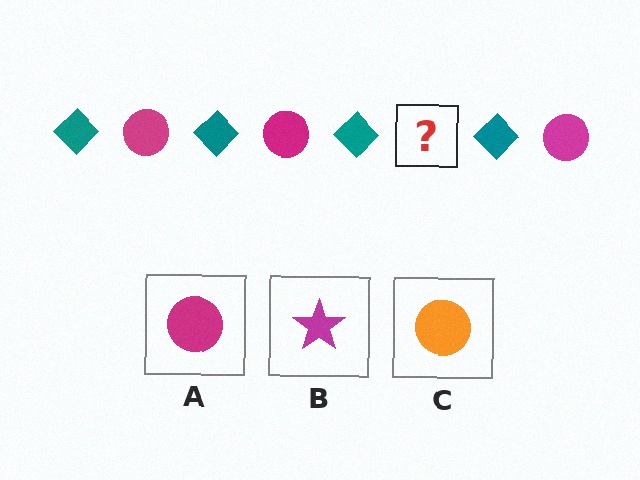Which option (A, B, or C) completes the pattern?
A.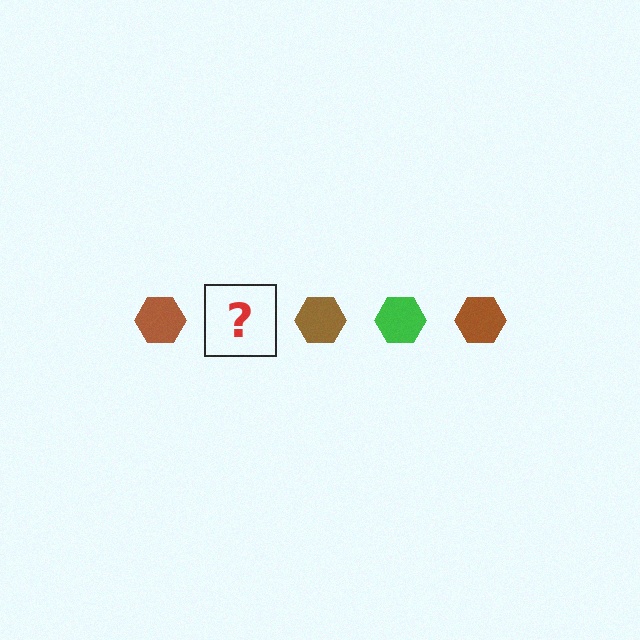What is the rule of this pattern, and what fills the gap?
The rule is that the pattern cycles through brown, green hexagons. The gap should be filled with a green hexagon.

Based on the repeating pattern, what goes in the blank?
The blank should be a green hexagon.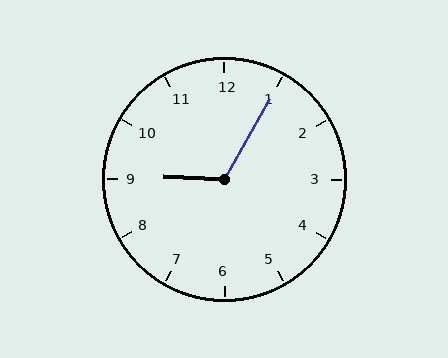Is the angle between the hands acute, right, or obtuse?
It is obtuse.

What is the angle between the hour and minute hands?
Approximately 118 degrees.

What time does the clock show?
9:05.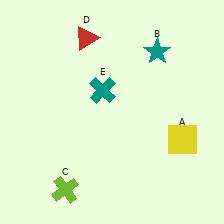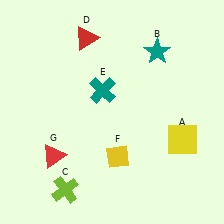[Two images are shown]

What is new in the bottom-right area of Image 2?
A yellow diamond (F) was added in the bottom-right area of Image 2.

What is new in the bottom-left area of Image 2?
A red triangle (G) was added in the bottom-left area of Image 2.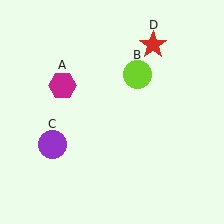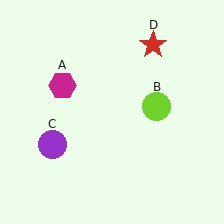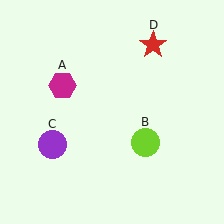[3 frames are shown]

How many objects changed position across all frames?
1 object changed position: lime circle (object B).